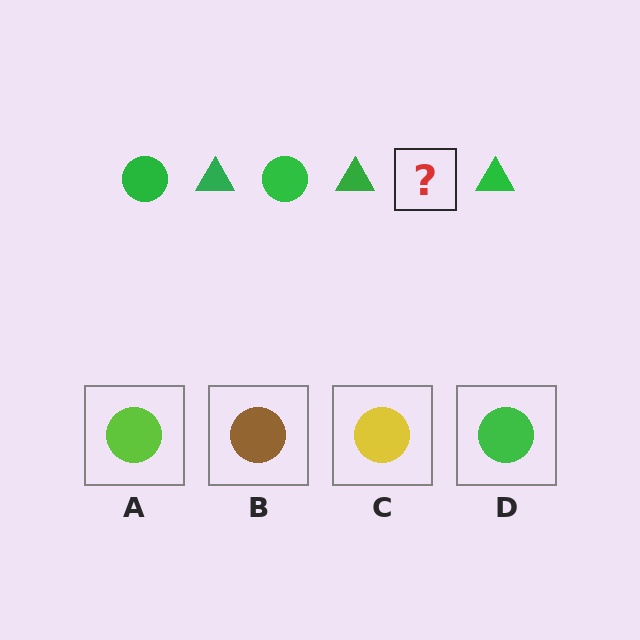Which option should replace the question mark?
Option D.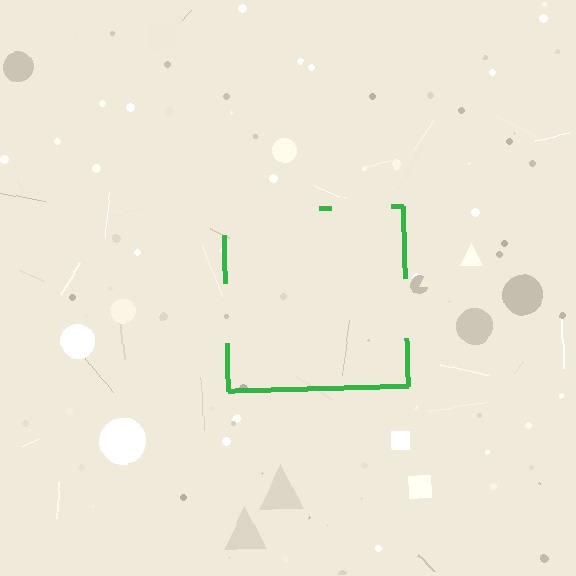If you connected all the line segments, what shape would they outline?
They would outline a square.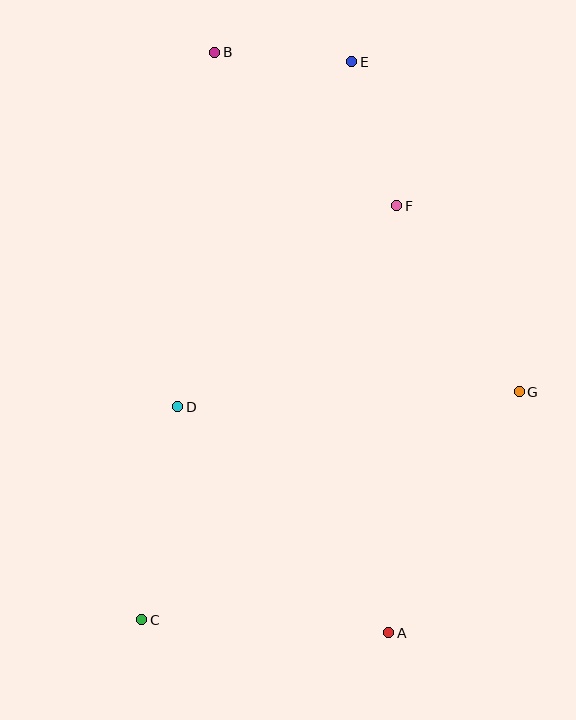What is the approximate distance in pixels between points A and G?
The distance between A and G is approximately 274 pixels.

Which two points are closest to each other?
Points B and E are closest to each other.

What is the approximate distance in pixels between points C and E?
The distance between C and E is approximately 596 pixels.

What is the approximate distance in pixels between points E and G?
The distance between E and G is approximately 370 pixels.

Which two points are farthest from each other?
Points A and B are farthest from each other.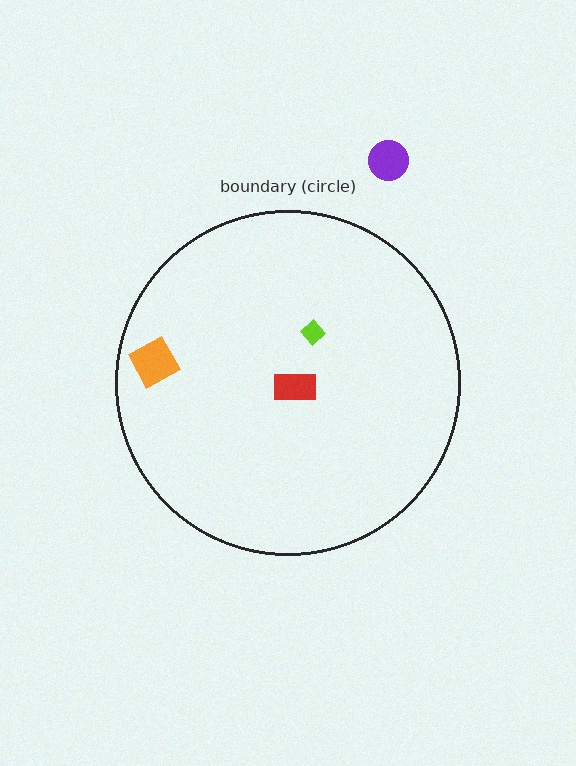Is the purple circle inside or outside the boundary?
Outside.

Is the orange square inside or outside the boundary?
Inside.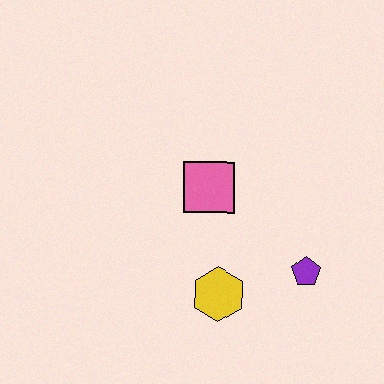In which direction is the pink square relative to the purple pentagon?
The pink square is to the left of the purple pentagon.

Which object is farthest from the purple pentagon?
The pink square is farthest from the purple pentagon.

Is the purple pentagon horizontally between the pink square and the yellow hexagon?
No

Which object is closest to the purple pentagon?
The yellow hexagon is closest to the purple pentagon.